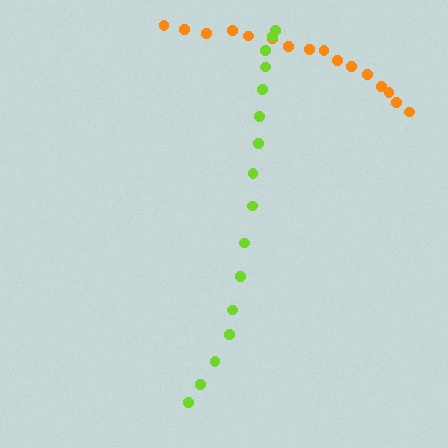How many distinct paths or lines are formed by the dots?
There are 2 distinct paths.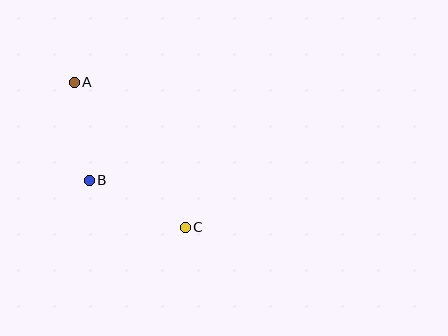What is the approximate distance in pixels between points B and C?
The distance between B and C is approximately 107 pixels.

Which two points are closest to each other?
Points A and B are closest to each other.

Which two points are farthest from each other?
Points A and C are farthest from each other.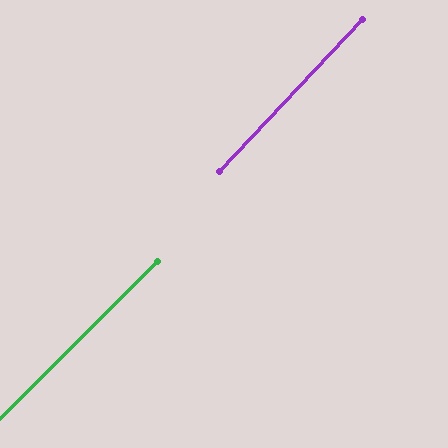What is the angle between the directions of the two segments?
Approximately 2 degrees.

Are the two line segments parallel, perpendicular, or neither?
Parallel — their directions differ by only 1.9°.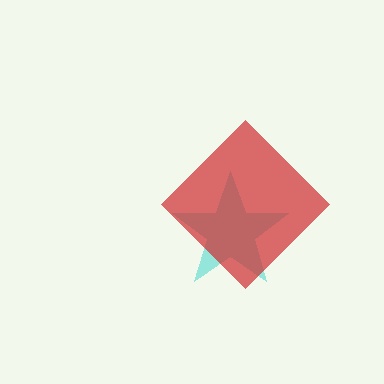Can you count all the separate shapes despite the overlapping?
Yes, there are 2 separate shapes.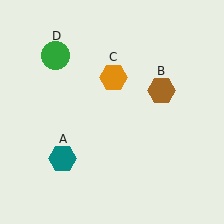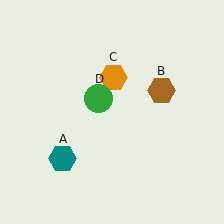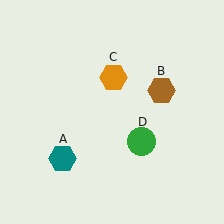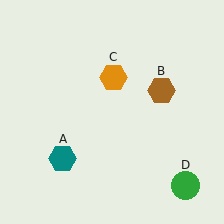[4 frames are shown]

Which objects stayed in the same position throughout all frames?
Teal hexagon (object A) and brown hexagon (object B) and orange hexagon (object C) remained stationary.